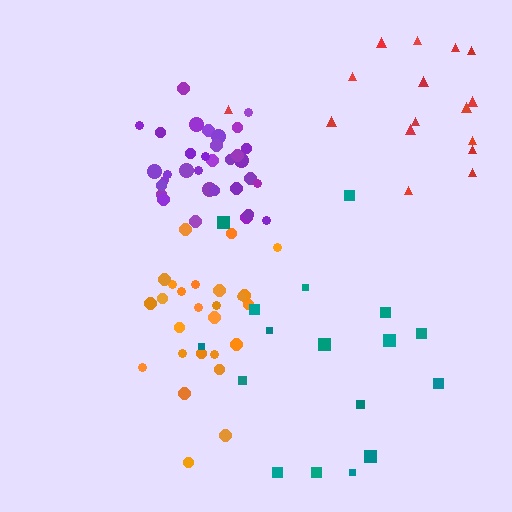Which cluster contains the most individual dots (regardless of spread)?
Purple (34).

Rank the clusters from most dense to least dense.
purple, orange, teal, red.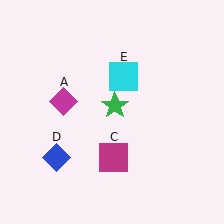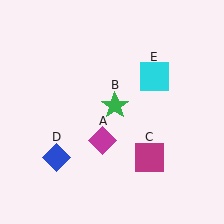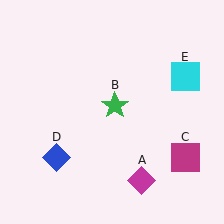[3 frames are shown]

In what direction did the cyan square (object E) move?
The cyan square (object E) moved right.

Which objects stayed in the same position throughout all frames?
Green star (object B) and blue diamond (object D) remained stationary.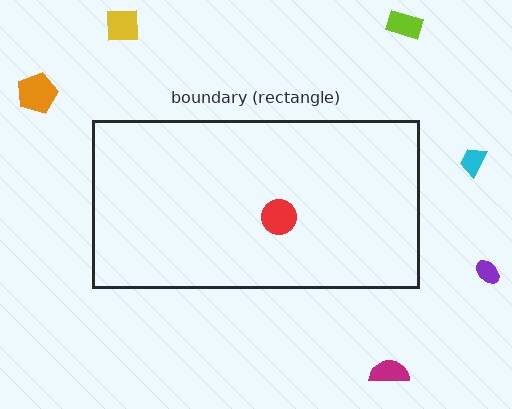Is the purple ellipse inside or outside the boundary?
Outside.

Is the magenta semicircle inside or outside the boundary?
Outside.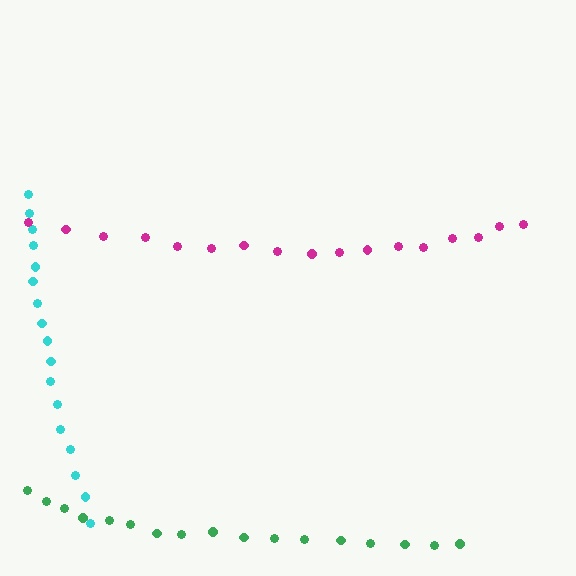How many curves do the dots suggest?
There are 3 distinct paths.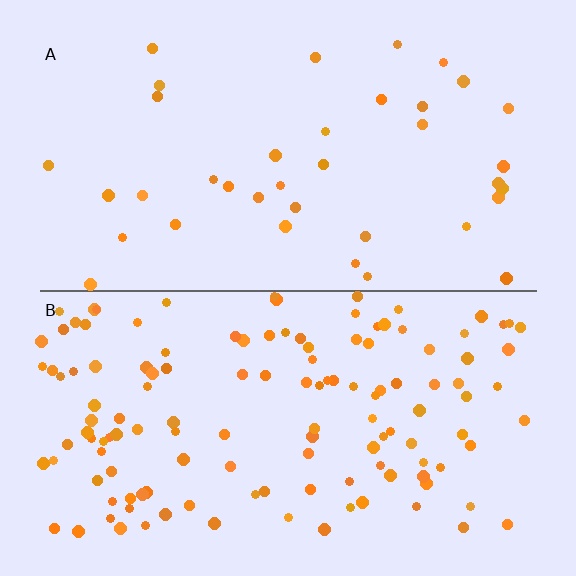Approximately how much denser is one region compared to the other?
Approximately 3.5× — region B over region A.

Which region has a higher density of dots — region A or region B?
B (the bottom).